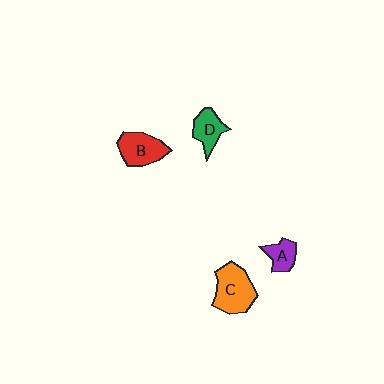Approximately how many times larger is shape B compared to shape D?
Approximately 1.4 times.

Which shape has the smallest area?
Shape A (purple).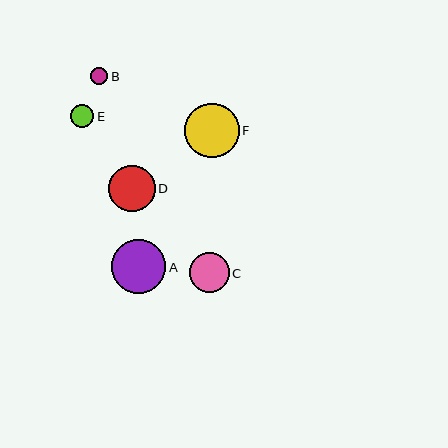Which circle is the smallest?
Circle B is the smallest with a size of approximately 17 pixels.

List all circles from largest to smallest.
From largest to smallest: F, A, D, C, E, B.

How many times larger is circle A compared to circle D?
Circle A is approximately 1.2 times the size of circle D.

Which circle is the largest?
Circle F is the largest with a size of approximately 55 pixels.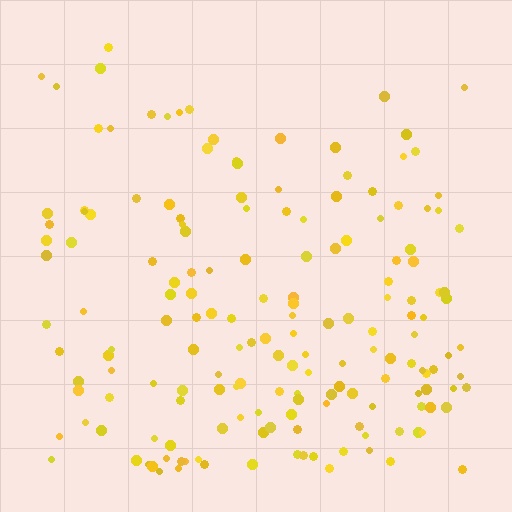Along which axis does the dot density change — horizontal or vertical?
Vertical.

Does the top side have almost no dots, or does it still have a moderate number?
Still a moderate number, just noticeably fewer than the bottom.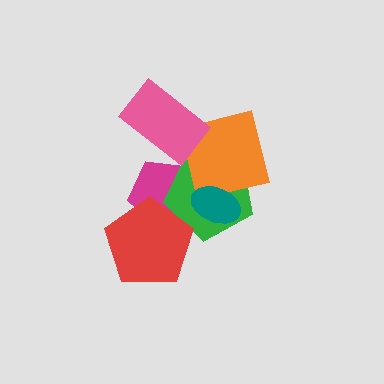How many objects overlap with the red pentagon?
2 objects overlap with the red pentagon.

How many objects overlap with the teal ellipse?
3 objects overlap with the teal ellipse.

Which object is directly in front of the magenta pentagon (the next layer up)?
The green pentagon is directly in front of the magenta pentagon.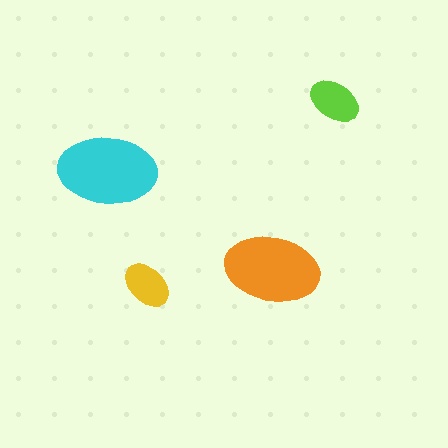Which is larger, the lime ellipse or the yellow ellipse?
The lime one.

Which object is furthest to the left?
The cyan ellipse is leftmost.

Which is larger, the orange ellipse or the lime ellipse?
The orange one.